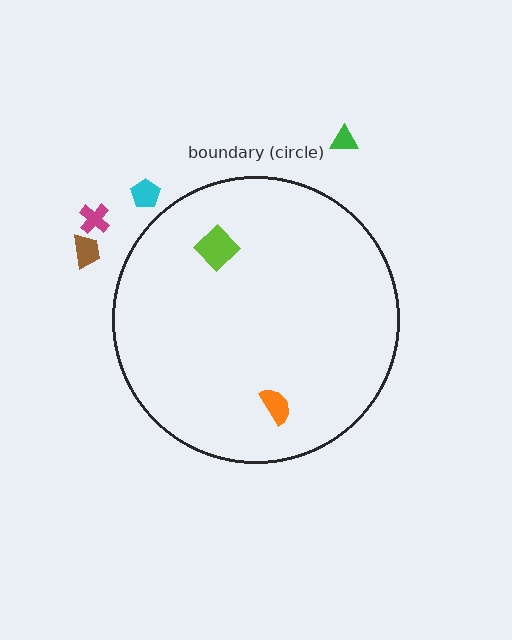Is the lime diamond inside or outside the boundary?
Inside.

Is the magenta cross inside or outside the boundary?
Outside.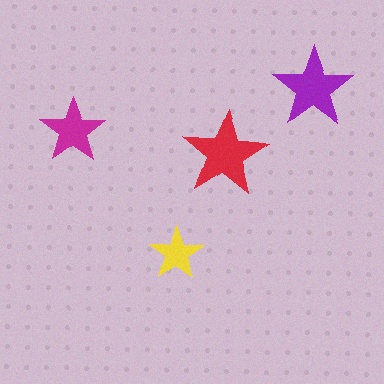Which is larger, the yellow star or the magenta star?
The magenta one.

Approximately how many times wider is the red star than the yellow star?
About 1.5 times wider.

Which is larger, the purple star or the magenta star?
The purple one.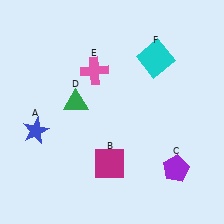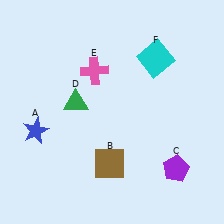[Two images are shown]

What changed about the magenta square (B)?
In Image 1, B is magenta. In Image 2, it changed to brown.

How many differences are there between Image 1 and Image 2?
There is 1 difference between the two images.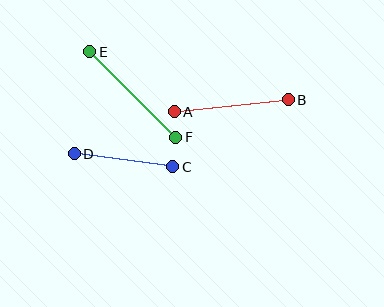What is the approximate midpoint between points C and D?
The midpoint is at approximately (123, 160) pixels.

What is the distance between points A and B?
The distance is approximately 115 pixels.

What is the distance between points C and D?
The distance is approximately 100 pixels.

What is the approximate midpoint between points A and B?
The midpoint is at approximately (231, 106) pixels.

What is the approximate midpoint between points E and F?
The midpoint is at approximately (133, 95) pixels.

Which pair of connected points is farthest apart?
Points E and F are farthest apart.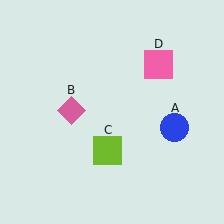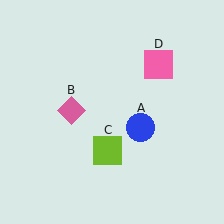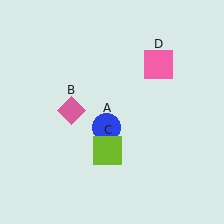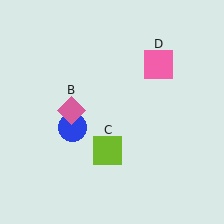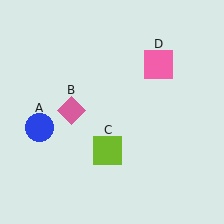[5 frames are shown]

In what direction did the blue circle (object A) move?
The blue circle (object A) moved left.